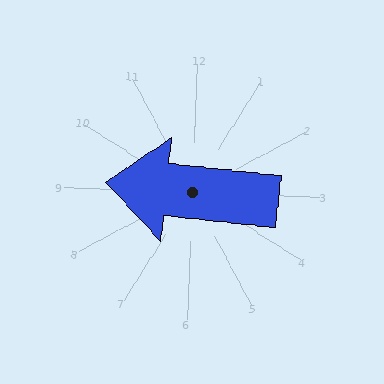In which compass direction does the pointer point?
West.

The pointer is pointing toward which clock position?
Roughly 9 o'clock.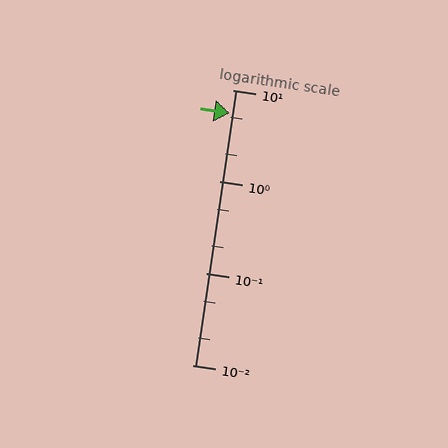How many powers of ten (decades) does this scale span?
The scale spans 3 decades, from 0.01 to 10.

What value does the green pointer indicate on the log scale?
The pointer indicates approximately 5.6.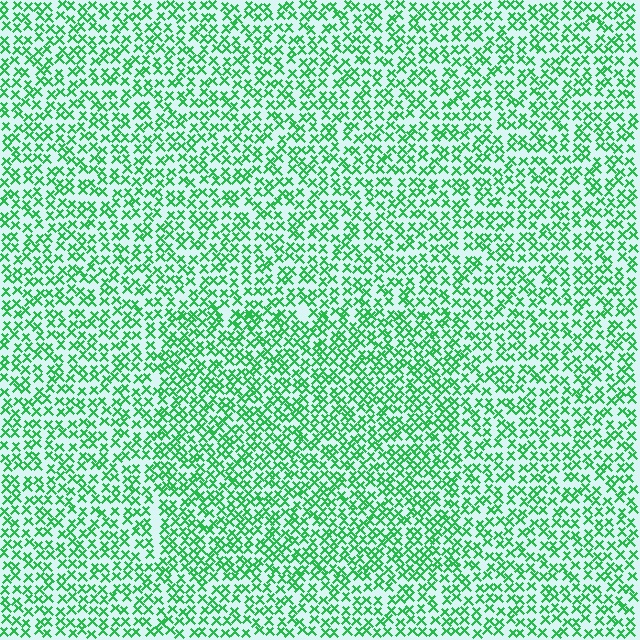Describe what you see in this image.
The image contains small green elements arranged at two different densities. A rectangle-shaped region is visible where the elements are more densely packed than the surrounding area.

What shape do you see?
I see a rectangle.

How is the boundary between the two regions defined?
The boundary is defined by a change in element density (approximately 1.4x ratio). All elements are the same color, size, and shape.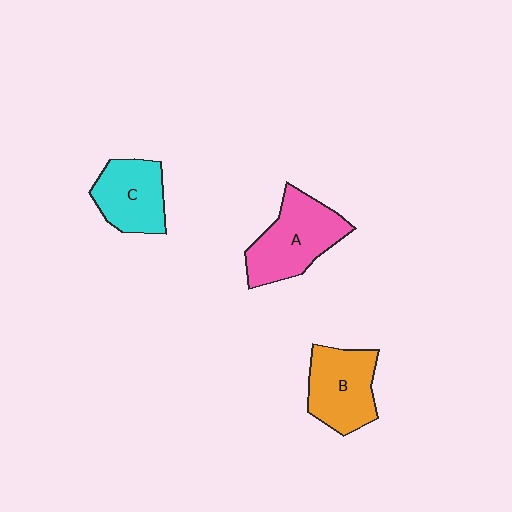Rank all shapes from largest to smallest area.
From largest to smallest: A (pink), B (orange), C (cyan).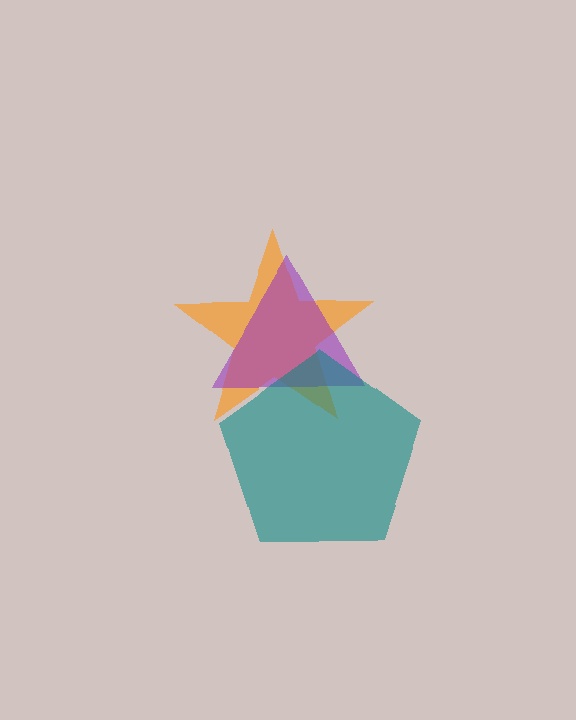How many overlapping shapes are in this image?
There are 3 overlapping shapes in the image.